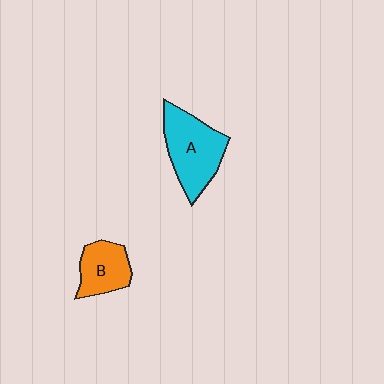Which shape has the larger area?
Shape A (cyan).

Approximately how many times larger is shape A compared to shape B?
Approximately 1.6 times.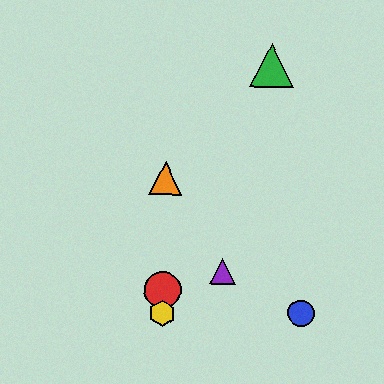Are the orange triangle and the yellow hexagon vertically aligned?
Yes, both are at x≈165.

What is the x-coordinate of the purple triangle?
The purple triangle is at x≈223.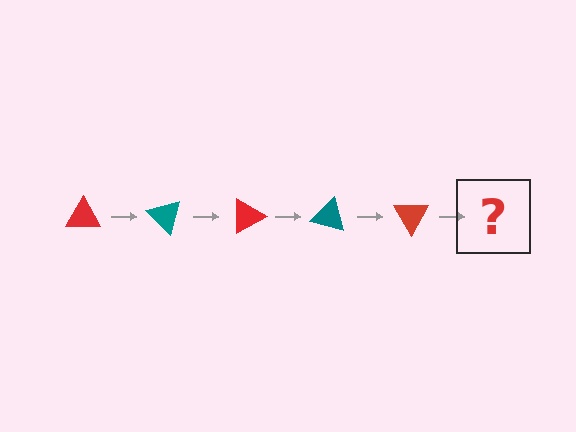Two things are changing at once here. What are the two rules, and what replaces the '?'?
The two rules are that it rotates 45 degrees each step and the color cycles through red and teal. The '?' should be a teal triangle, rotated 225 degrees from the start.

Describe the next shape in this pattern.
It should be a teal triangle, rotated 225 degrees from the start.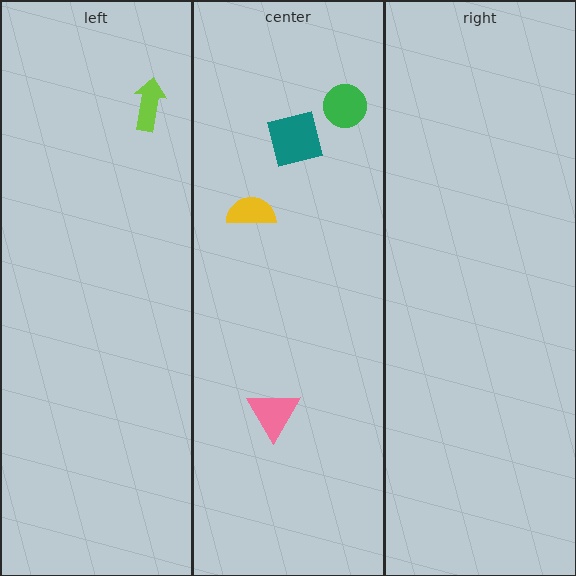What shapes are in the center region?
The green circle, the yellow semicircle, the teal square, the pink triangle.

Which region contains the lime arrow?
The left region.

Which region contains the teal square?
The center region.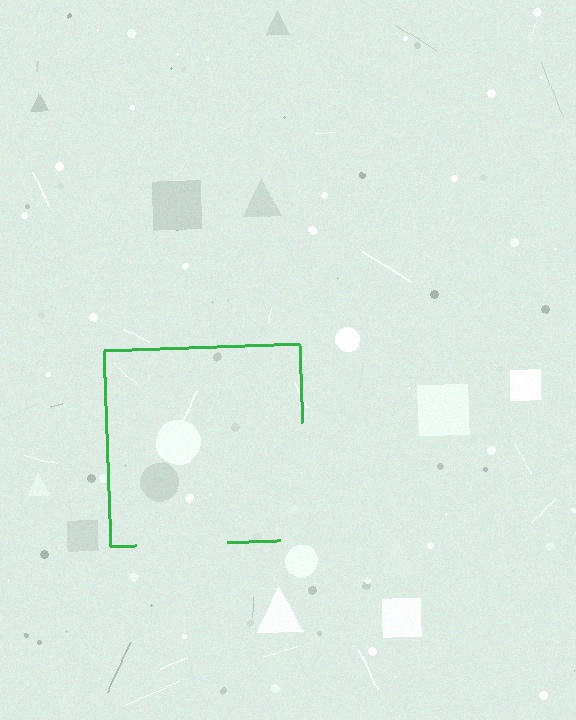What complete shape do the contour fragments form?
The contour fragments form a square.